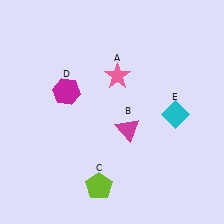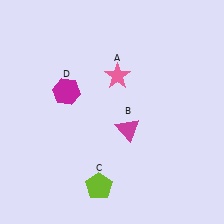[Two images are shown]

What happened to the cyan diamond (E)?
The cyan diamond (E) was removed in Image 2. It was in the bottom-right area of Image 1.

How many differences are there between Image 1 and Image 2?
There is 1 difference between the two images.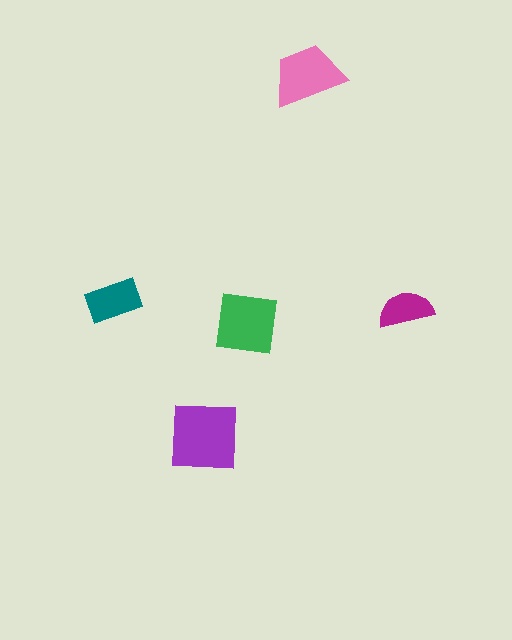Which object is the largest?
The purple square.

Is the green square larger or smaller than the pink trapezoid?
Larger.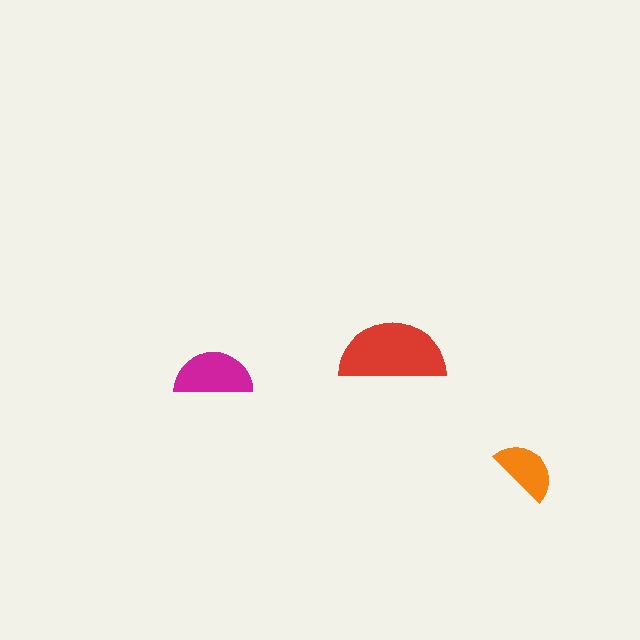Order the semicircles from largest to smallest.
the red one, the magenta one, the orange one.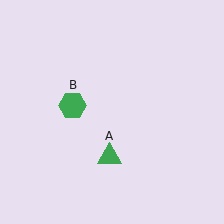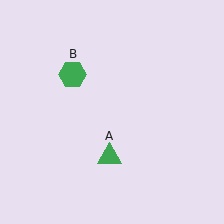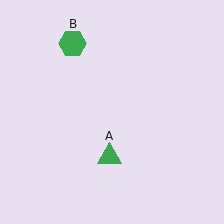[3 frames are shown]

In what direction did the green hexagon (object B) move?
The green hexagon (object B) moved up.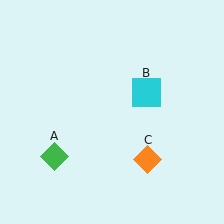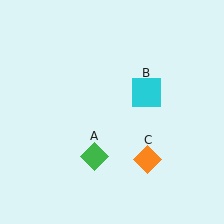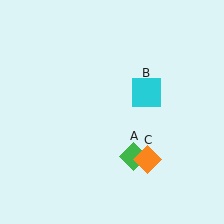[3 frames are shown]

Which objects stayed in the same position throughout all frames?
Cyan square (object B) and orange diamond (object C) remained stationary.